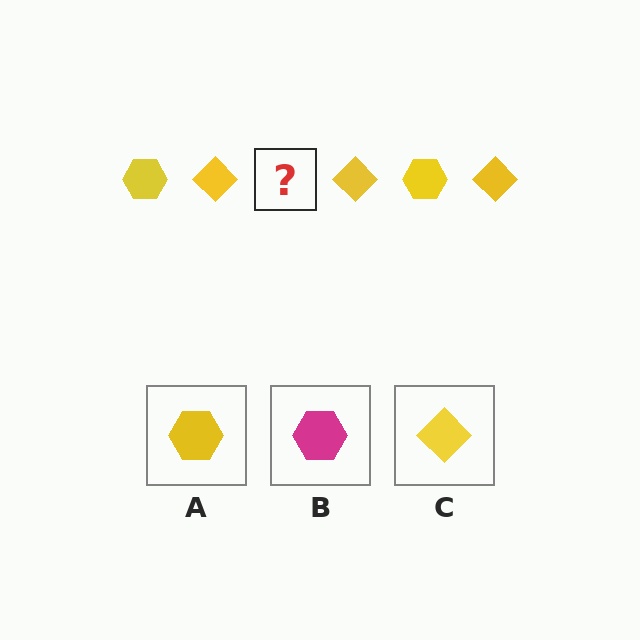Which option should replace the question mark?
Option A.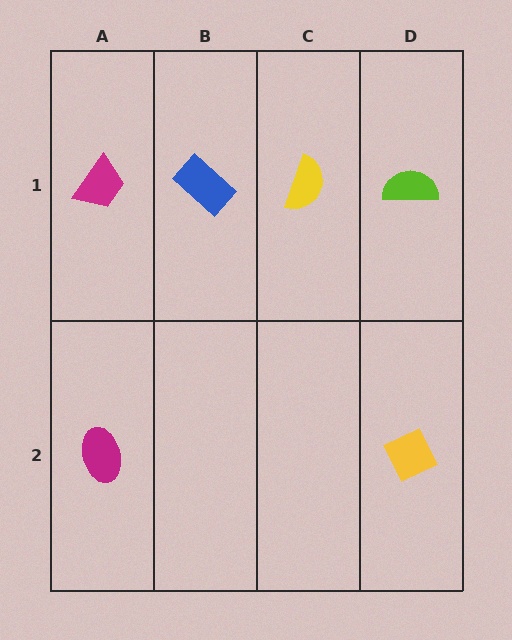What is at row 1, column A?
A magenta trapezoid.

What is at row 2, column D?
A yellow diamond.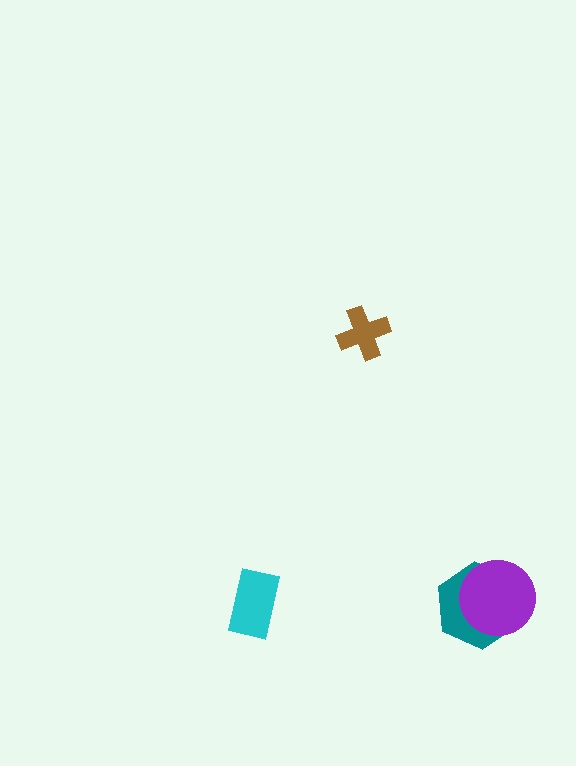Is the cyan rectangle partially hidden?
No, no other shape covers it.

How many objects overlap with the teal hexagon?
1 object overlaps with the teal hexagon.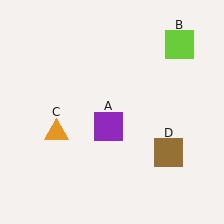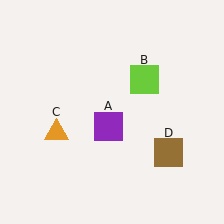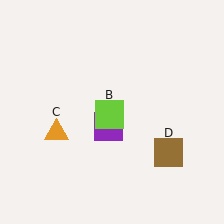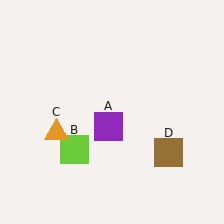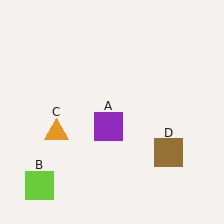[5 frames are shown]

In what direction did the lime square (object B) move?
The lime square (object B) moved down and to the left.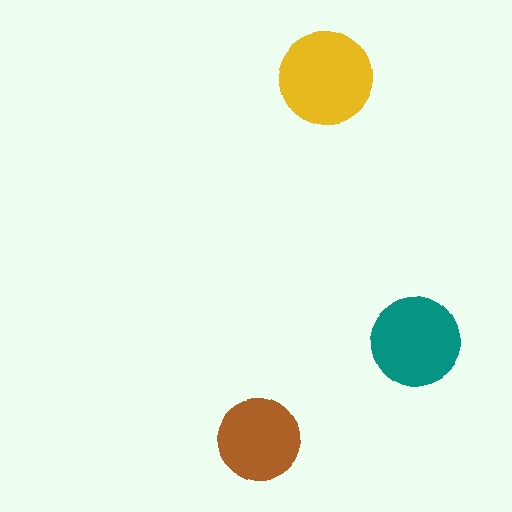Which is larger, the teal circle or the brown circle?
The teal one.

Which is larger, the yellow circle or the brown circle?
The yellow one.